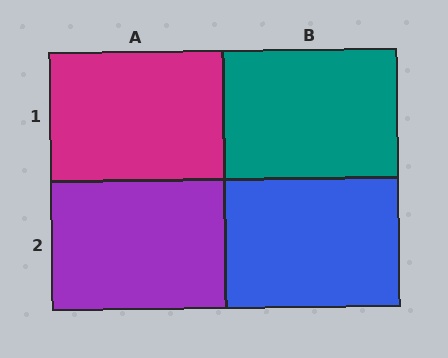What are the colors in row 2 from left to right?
Purple, blue.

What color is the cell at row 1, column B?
Teal.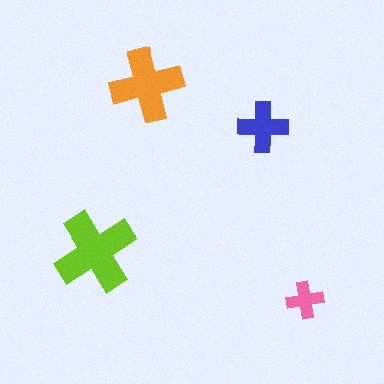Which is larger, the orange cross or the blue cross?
The orange one.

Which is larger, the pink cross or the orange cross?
The orange one.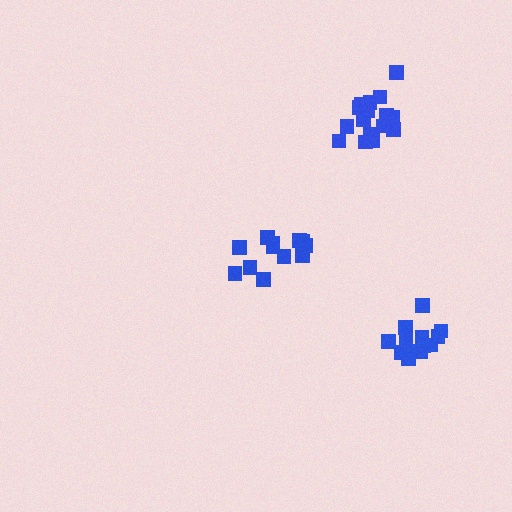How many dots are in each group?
Group 1: 16 dots, Group 2: 12 dots, Group 3: 13 dots (41 total).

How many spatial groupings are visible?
There are 3 spatial groupings.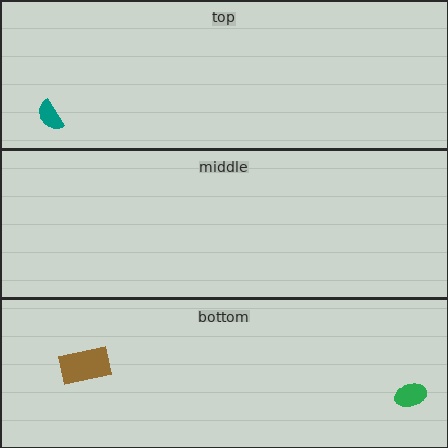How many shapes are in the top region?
1.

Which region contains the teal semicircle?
The top region.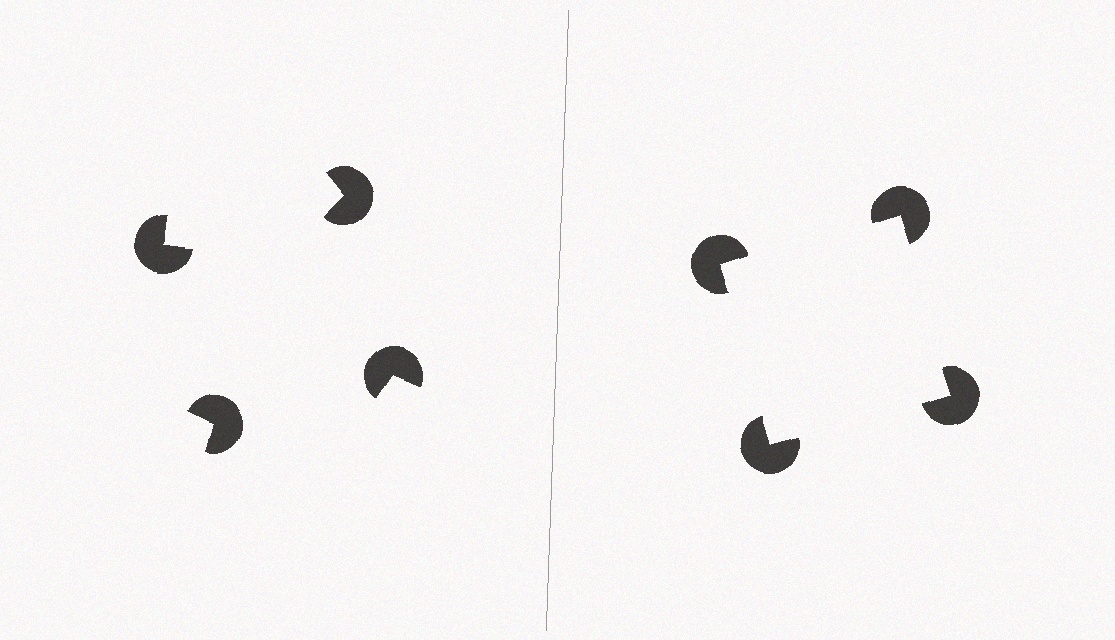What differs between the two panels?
The pac-man discs are positioned identically on both sides; only the wedge orientations differ. On the right they align to a square; on the left they are misaligned.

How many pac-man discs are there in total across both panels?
8 — 4 on each side.